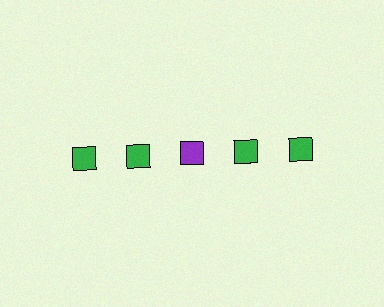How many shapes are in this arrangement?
There are 5 shapes arranged in a grid pattern.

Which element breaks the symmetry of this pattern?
The purple square in the top row, center column breaks the symmetry. All other shapes are green squares.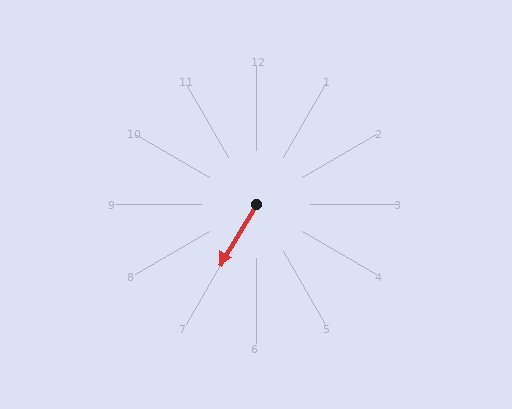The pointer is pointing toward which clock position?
Roughly 7 o'clock.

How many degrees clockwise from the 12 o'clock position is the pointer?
Approximately 211 degrees.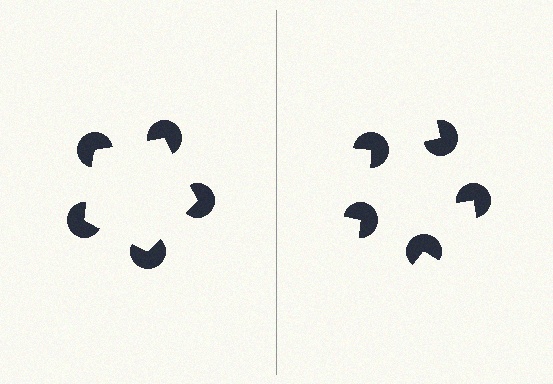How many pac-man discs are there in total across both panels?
10 — 5 on each side.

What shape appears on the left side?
An illusory pentagon.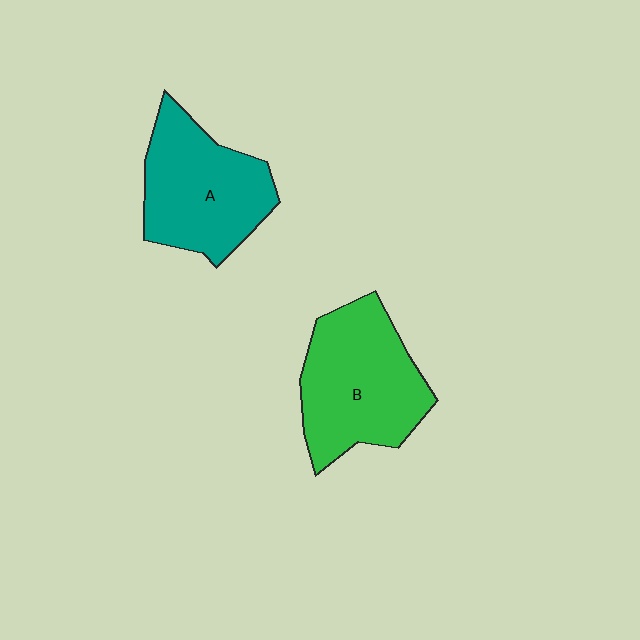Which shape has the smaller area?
Shape A (teal).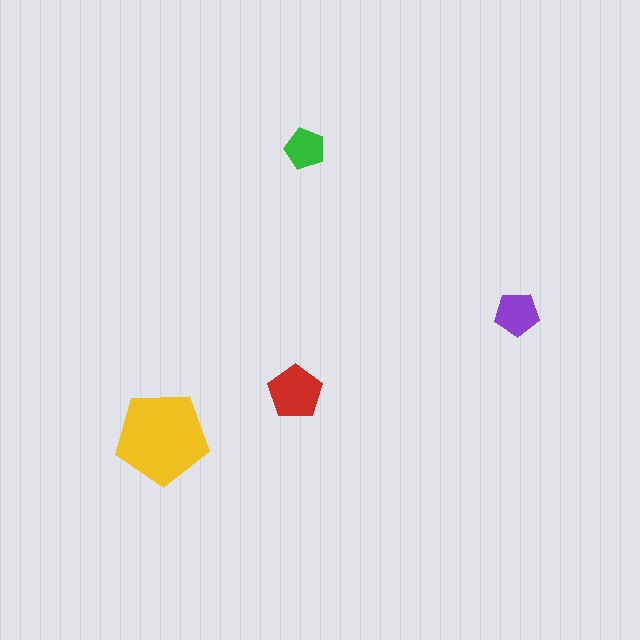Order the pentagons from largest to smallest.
the yellow one, the red one, the purple one, the green one.